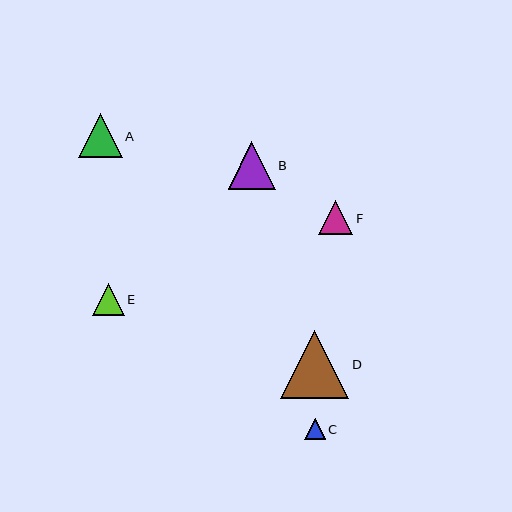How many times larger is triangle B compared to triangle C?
Triangle B is approximately 2.3 times the size of triangle C.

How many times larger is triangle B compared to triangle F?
Triangle B is approximately 1.4 times the size of triangle F.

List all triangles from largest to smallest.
From largest to smallest: D, B, A, F, E, C.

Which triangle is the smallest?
Triangle C is the smallest with a size of approximately 21 pixels.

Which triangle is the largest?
Triangle D is the largest with a size of approximately 68 pixels.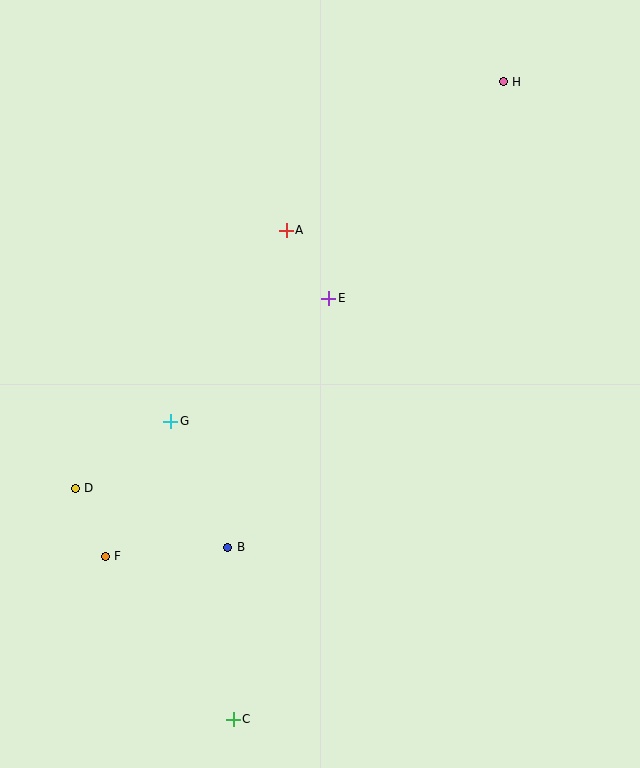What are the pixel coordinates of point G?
Point G is at (171, 421).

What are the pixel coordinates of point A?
Point A is at (286, 230).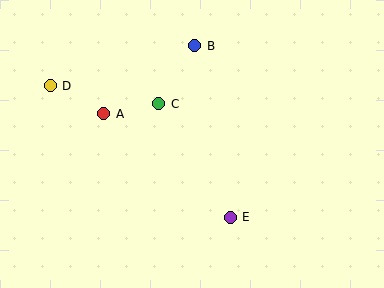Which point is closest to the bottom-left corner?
Point A is closest to the bottom-left corner.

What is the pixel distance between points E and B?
The distance between E and B is 175 pixels.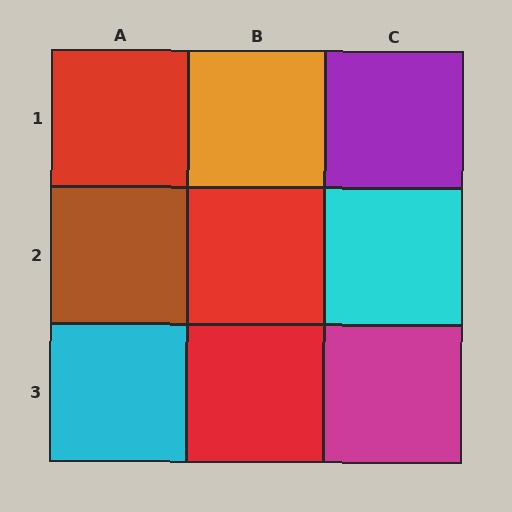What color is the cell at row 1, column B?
Orange.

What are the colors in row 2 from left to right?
Brown, red, cyan.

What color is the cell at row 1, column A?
Red.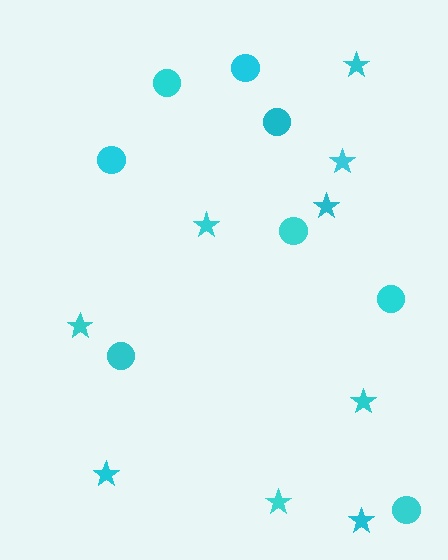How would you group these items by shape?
There are 2 groups: one group of circles (8) and one group of stars (9).